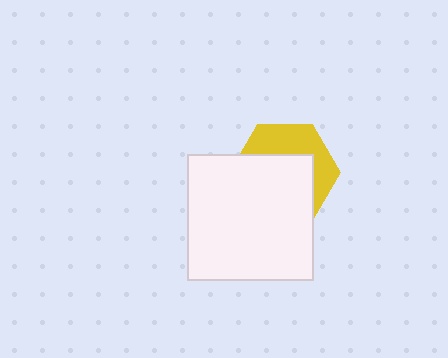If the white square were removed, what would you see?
You would see the complete yellow hexagon.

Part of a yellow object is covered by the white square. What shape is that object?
It is a hexagon.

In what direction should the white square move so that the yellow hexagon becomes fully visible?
The white square should move down. That is the shortest direction to clear the overlap and leave the yellow hexagon fully visible.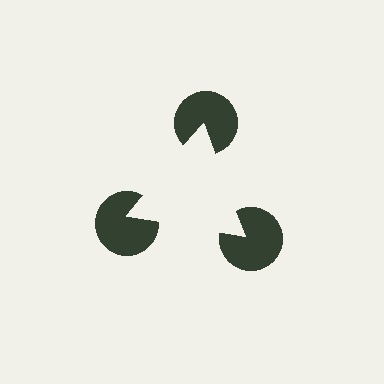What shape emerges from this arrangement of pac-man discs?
An illusory triangle — its edges are inferred from the aligned wedge cuts in the pac-man discs, not physically drawn.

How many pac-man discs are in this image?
There are 3 — one at each vertex of the illusory triangle.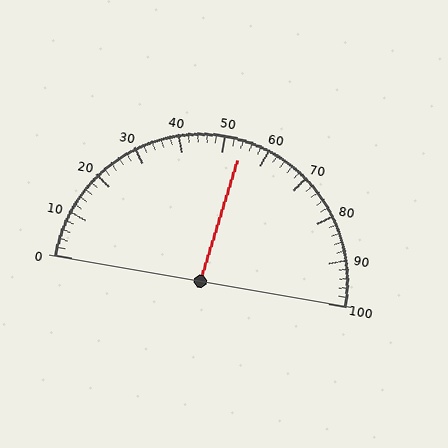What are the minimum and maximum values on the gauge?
The gauge ranges from 0 to 100.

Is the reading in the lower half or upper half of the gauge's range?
The reading is in the upper half of the range (0 to 100).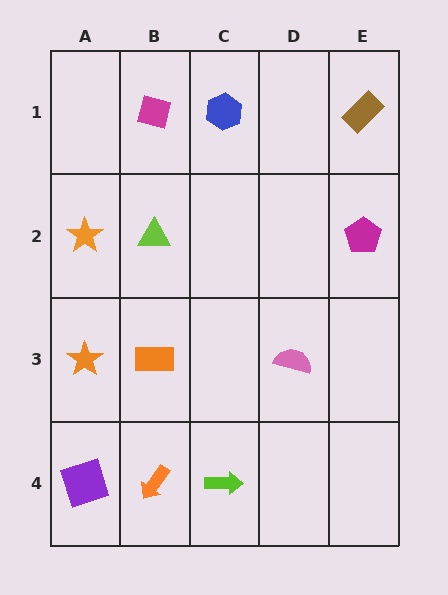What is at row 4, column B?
An orange arrow.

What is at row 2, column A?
An orange star.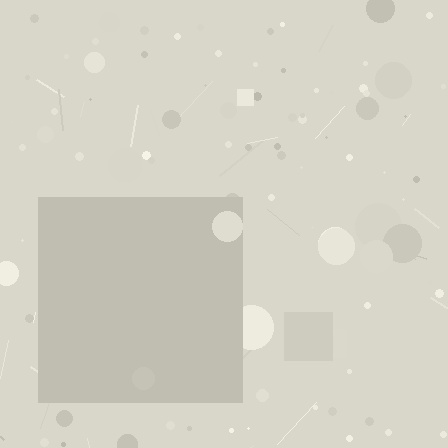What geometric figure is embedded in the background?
A square is embedded in the background.